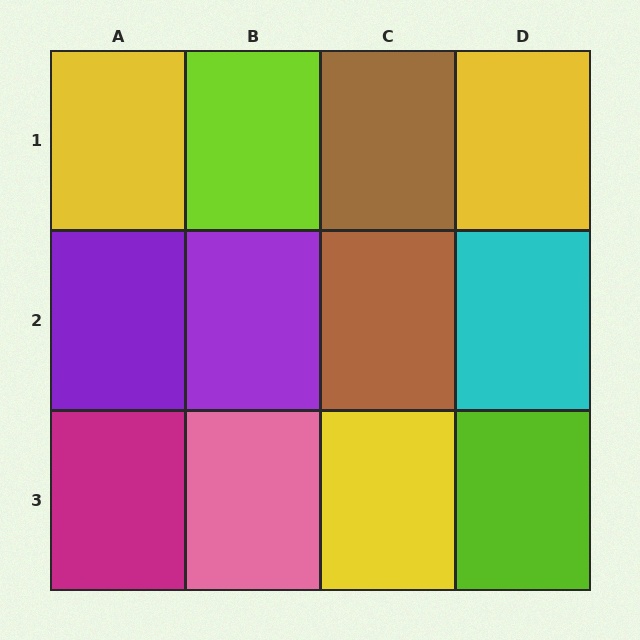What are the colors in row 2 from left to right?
Purple, purple, brown, cyan.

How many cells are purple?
2 cells are purple.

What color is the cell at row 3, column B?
Pink.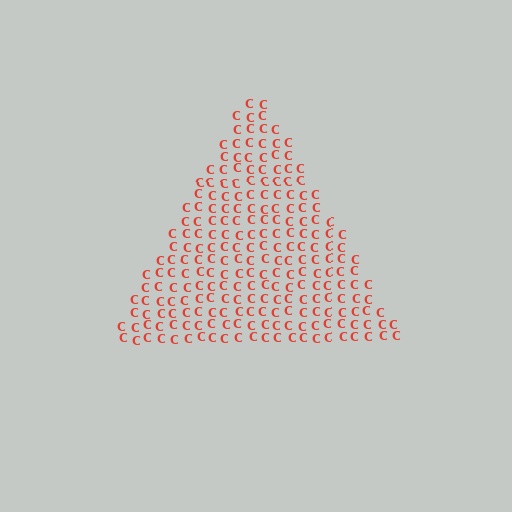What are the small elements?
The small elements are letter C's.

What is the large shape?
The large shape is a triangle.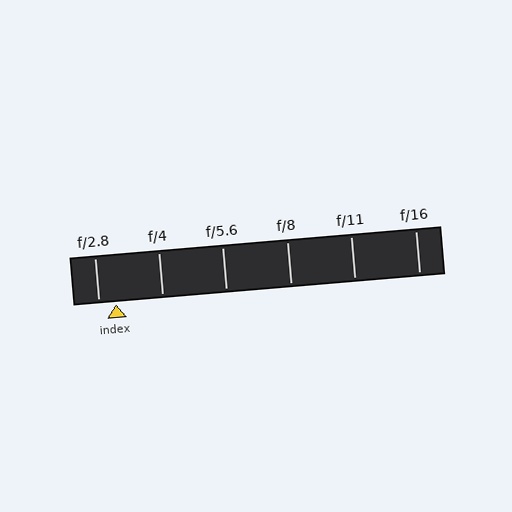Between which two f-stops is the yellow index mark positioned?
The index mark is between f/2.8 and f/4.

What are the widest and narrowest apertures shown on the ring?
The widest aperture shown is f/2.8 and the narrowest is f/16.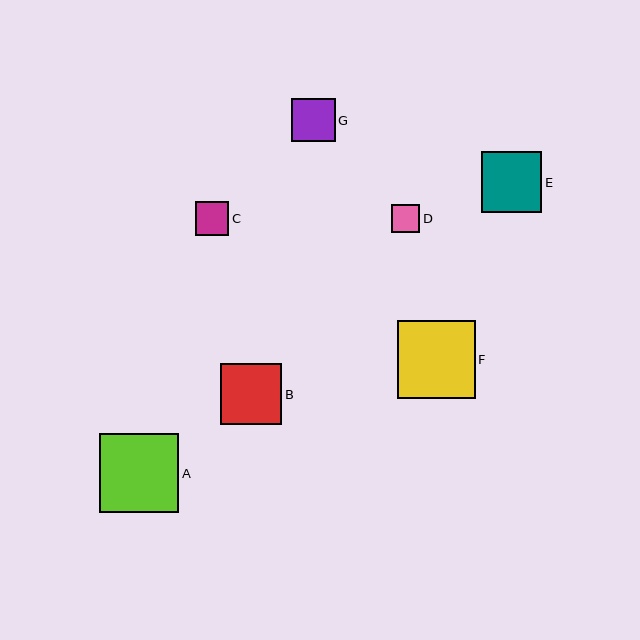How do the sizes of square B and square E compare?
Square B and square E are approximately the same size.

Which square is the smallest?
Square D is the smallest with a size of approximately 28 pixels.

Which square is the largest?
Square A is the largest with a size of approximately 80 pixels.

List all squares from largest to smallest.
From largest to smallest: A, F, B, E, G, C, D.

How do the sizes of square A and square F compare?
Square A and square F are approximately the same size.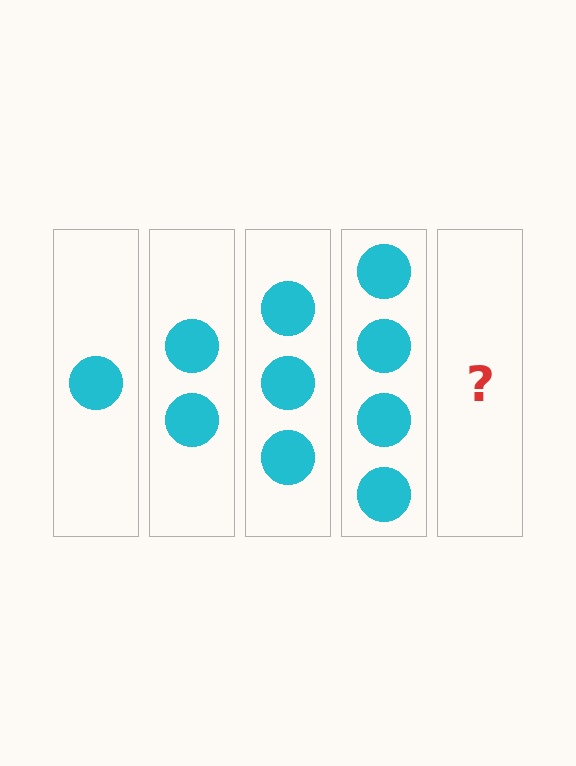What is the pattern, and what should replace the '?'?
The pattern is that each step adds one more circle. The '?' should be 5 circles.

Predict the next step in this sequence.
The next step is 5 circles.